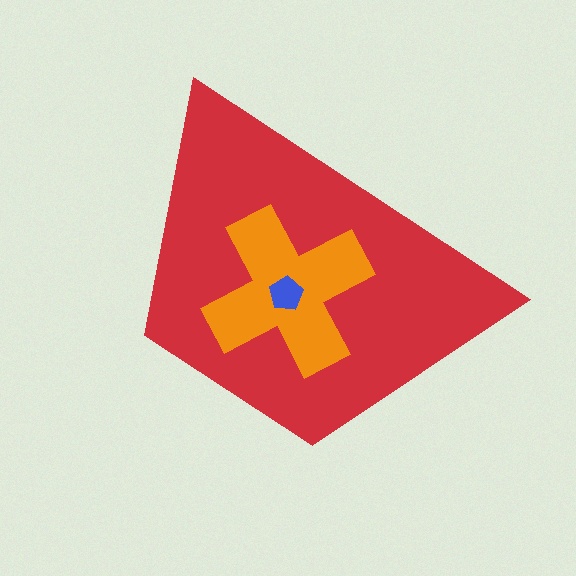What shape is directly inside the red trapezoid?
The orange cross.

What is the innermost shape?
The blue pentagon.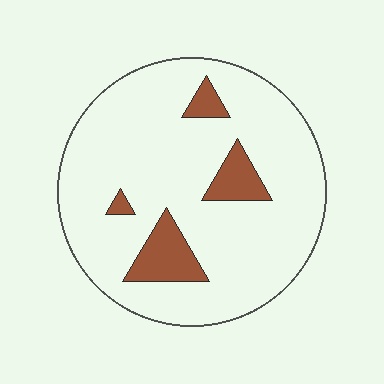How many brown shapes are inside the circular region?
4.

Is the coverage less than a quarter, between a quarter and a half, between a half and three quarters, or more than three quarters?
Less than a quarter.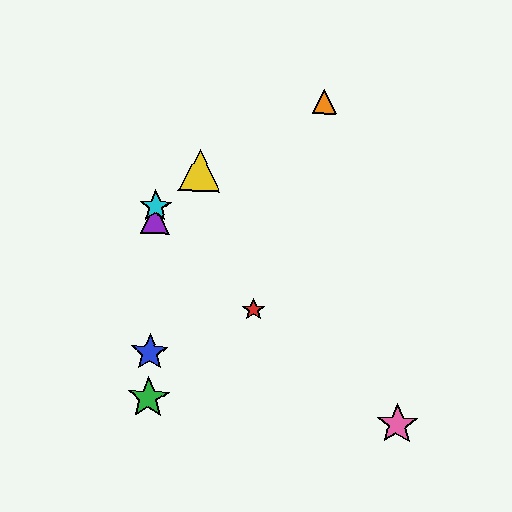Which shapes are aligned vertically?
The blue star, the green star, the purple triangle, the cyan star are aligned vertically.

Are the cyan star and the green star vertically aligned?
Yes, both are at x≈156.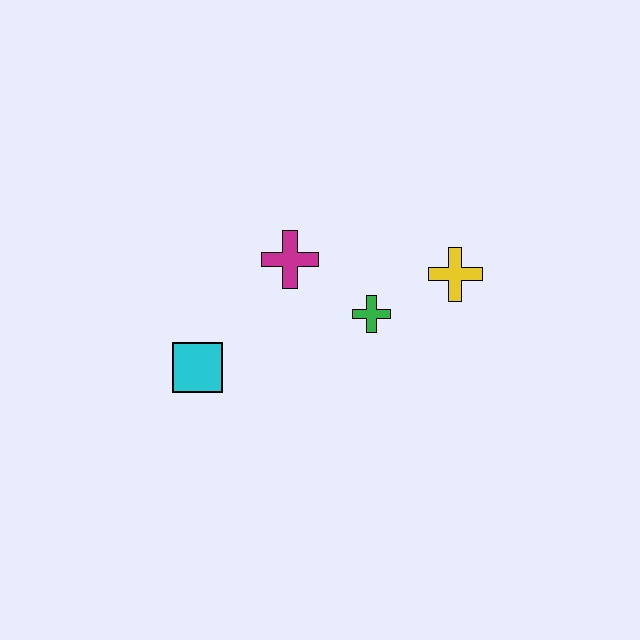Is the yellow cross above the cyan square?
Yes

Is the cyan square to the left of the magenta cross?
Yes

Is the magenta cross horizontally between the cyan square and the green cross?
Yes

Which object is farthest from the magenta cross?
The yellow cross is farthest from the magenta cross.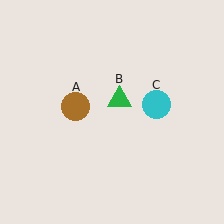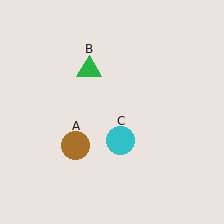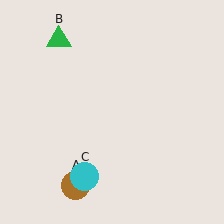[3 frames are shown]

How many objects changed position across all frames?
3 objects changed position: brown circle (object A), green triangle (object B), cyan circle (object C).